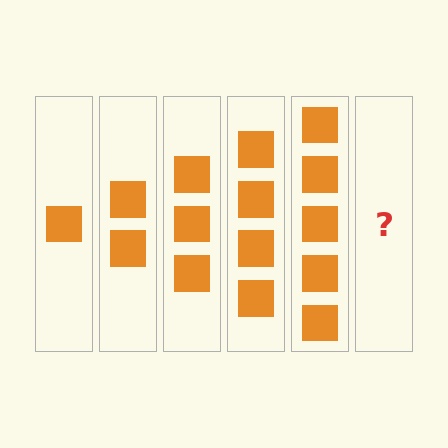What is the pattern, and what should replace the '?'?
The pattern is that each step adds one more square. The '?' should be 6 squares.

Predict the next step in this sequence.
The next step is 6 squares.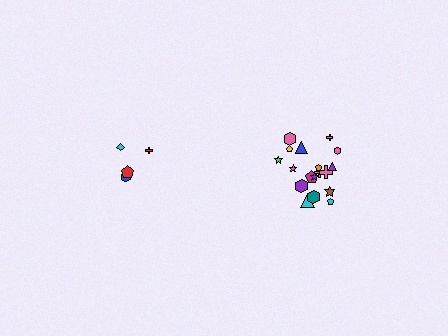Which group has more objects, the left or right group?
The right group.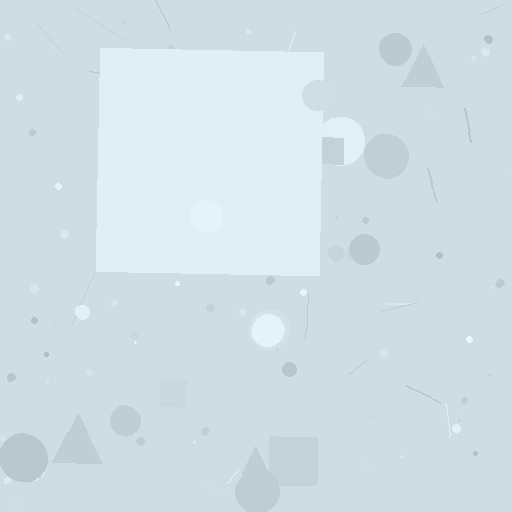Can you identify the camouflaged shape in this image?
The camouflaged shape is a square.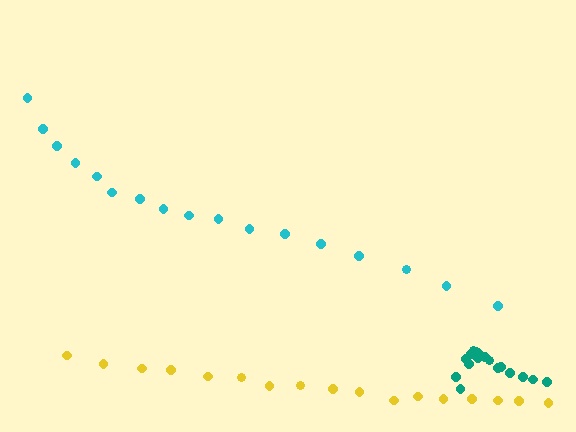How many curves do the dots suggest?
There are 3 distinct paths.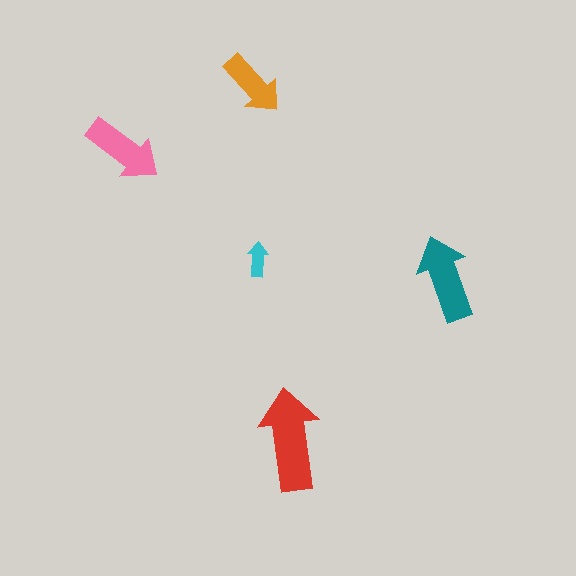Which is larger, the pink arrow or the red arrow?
The red one.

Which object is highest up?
The orange arrow is topmost.